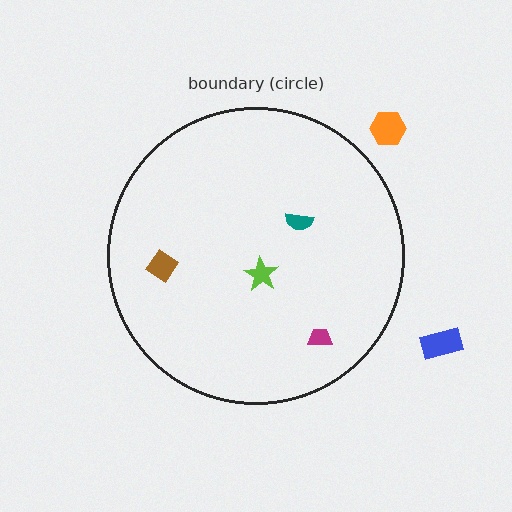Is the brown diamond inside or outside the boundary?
Inside.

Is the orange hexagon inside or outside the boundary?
Outside.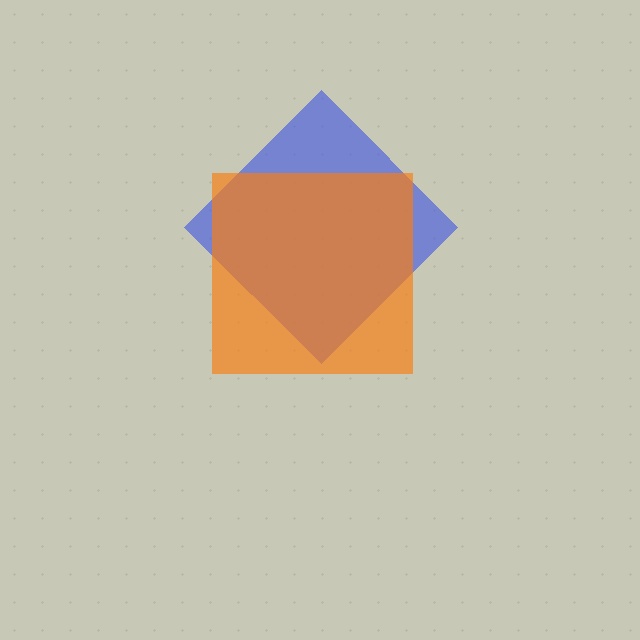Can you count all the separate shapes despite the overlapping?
Yes, there are 2 separate shapes.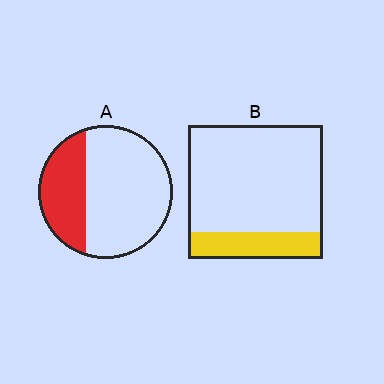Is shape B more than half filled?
No.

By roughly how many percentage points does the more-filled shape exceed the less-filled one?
By roughly 10 percentage points (A over B).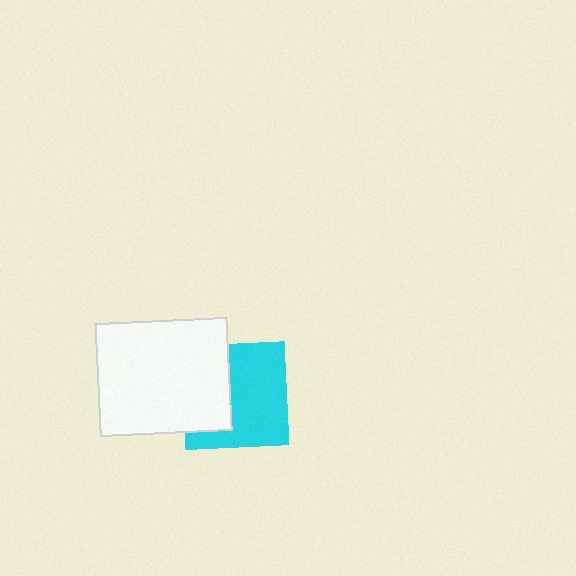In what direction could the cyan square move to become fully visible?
The cyan square could move right. That would shift it out from behind the white rectangle entirely.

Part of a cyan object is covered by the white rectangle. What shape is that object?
It is a square.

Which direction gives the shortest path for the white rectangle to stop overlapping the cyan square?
Moving left gives the shortest separation.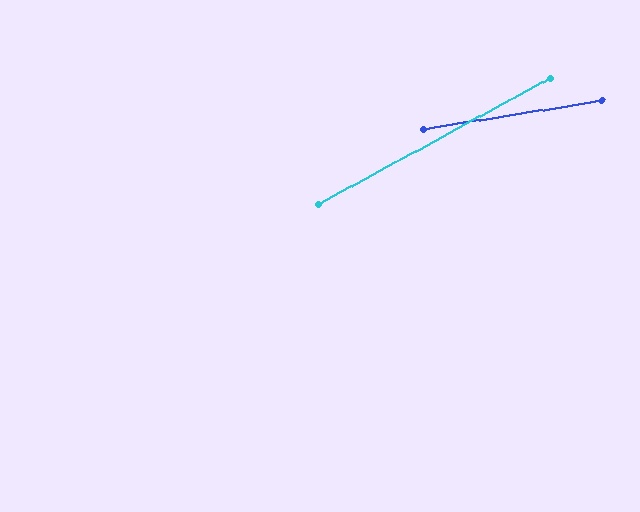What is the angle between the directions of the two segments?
Approximately 20 degrees.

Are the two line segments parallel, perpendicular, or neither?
Neither parallel nor perpendicular — they differ by about 20°.